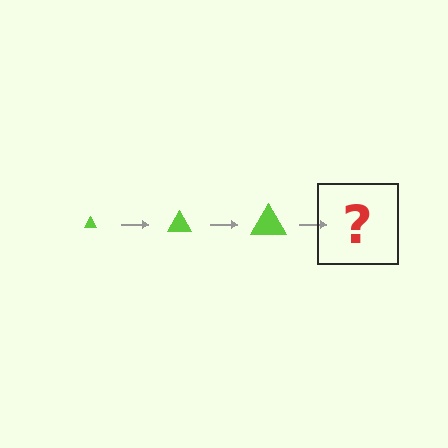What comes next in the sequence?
The next element should be a lime triangle, larger than the previous one.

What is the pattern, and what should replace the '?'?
The pattern is that the triangle gets progressively larger each step. The '?' should be a lime triangle, larger than the previous one.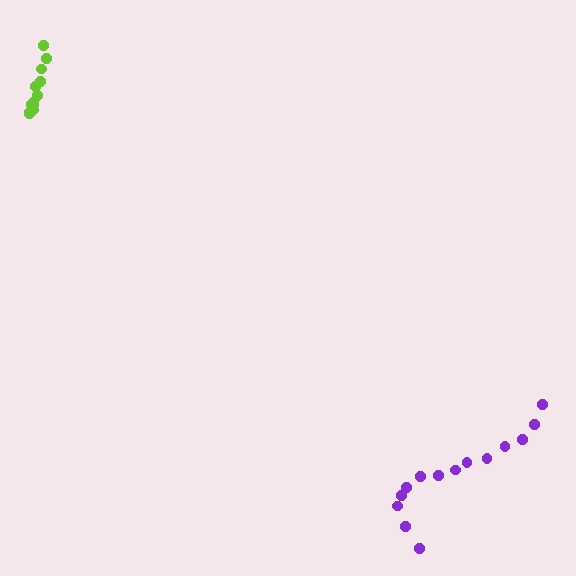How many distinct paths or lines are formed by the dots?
There are 2 distinct paths.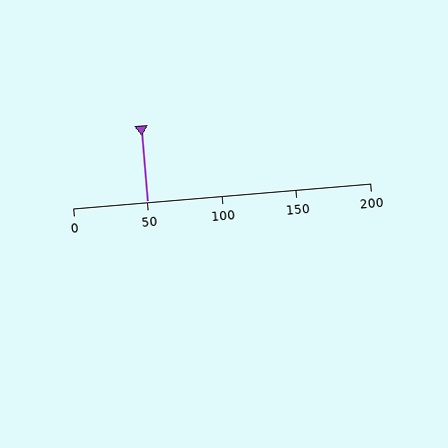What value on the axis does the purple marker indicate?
The marker indicates approximately 50.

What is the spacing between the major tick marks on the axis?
The major ticks are spaced 50 apart.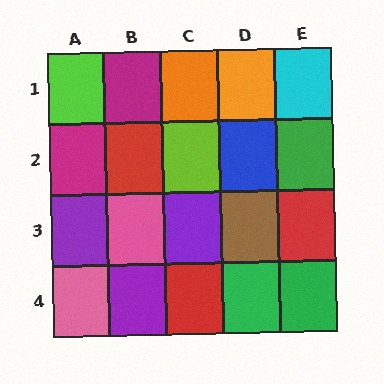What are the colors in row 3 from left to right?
Purple, pink, purple, brown, red.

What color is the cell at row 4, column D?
Green.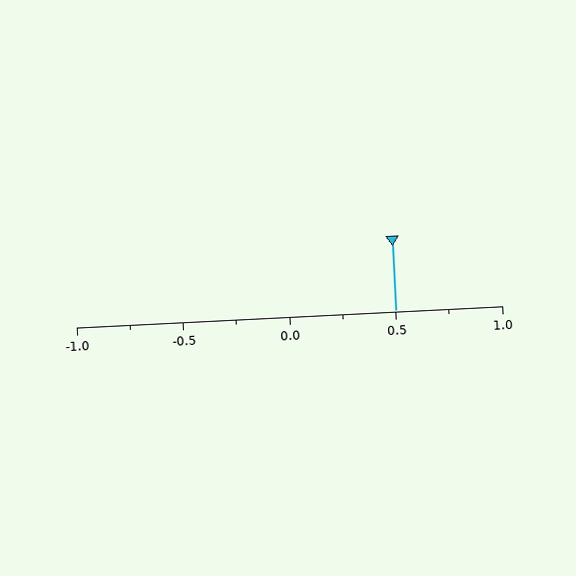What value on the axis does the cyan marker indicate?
The marker indicates approximately 0.5.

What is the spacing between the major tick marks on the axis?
The major ticks are spaced 0.5 apart.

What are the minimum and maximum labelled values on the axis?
The axis runs from -1.0 to 1.0.